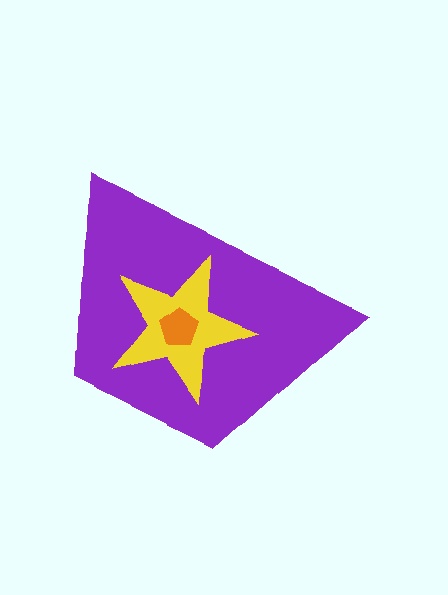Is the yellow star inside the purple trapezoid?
Yes.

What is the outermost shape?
The purple trapezoid.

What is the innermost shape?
The orange pentagon.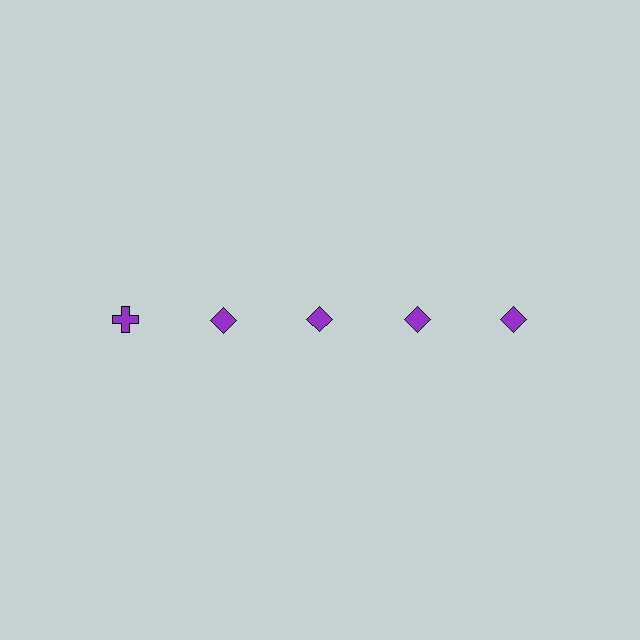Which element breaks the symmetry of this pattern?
The purple cross in the top row, leftmost column breaks the symmetry. All other shapes are purple diamonds.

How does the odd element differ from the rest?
It has a different shape: cross instead of diamond.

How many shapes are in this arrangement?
There are 5 shapes arranged in a grid pattern.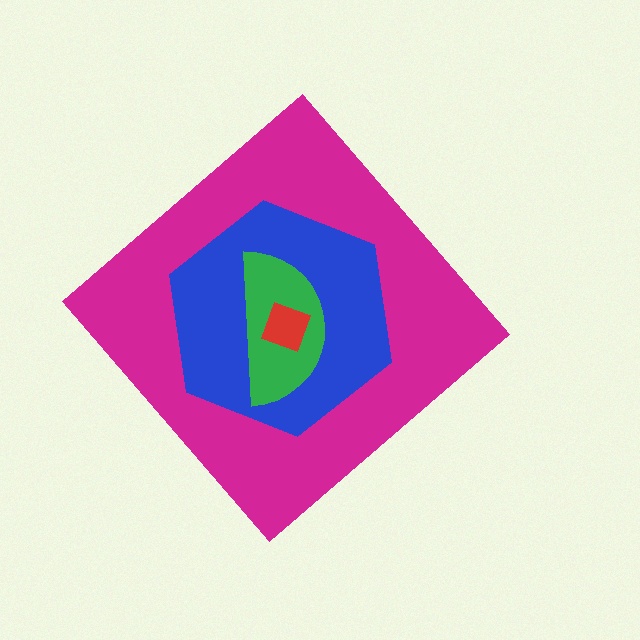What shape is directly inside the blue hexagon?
The green semicircle.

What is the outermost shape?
The magenta diamond.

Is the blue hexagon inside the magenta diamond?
Yes.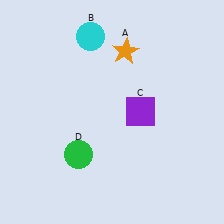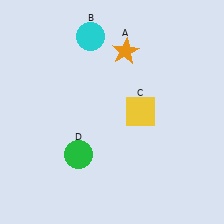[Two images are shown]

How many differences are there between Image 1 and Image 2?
There is 1 difference between the two images.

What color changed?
The square (C) changed from purple in Image 1 to yellow in Image 2.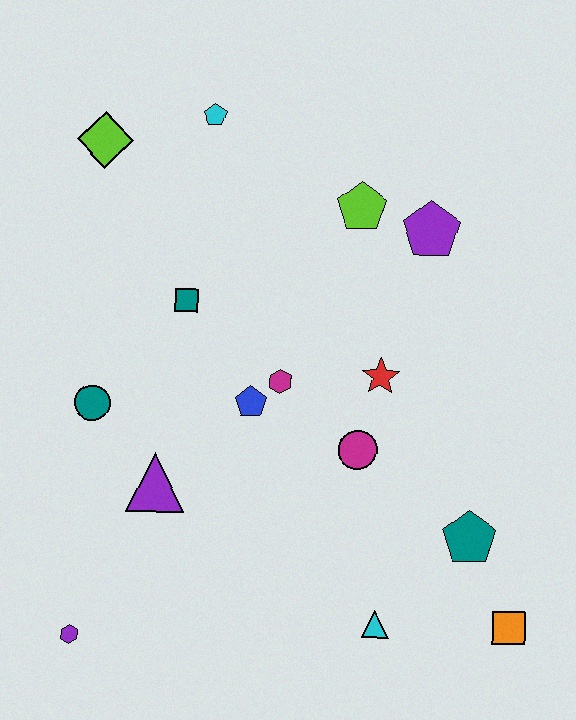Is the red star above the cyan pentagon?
No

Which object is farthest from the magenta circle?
The lime diamond is farthest from the magenta circle.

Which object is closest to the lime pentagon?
The purple pentagon is closest to the lime pentagon.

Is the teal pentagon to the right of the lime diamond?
Yes